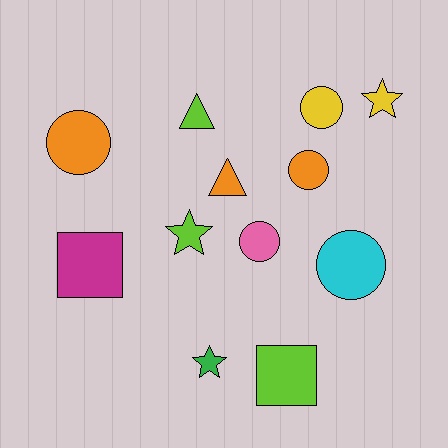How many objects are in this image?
There are 12 objects.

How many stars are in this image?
There are 3 stars.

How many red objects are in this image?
There are no red objects.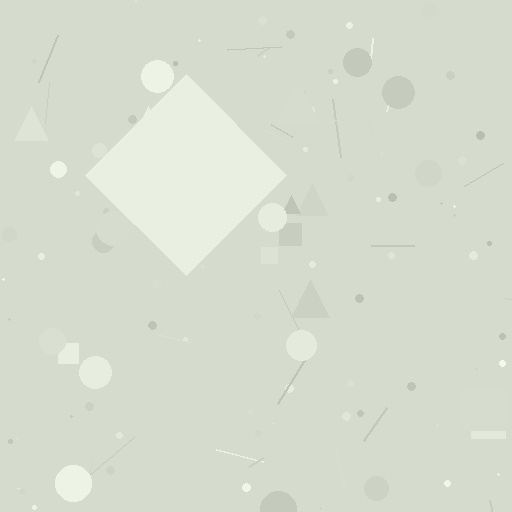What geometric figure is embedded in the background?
A diamond is embedded in the background.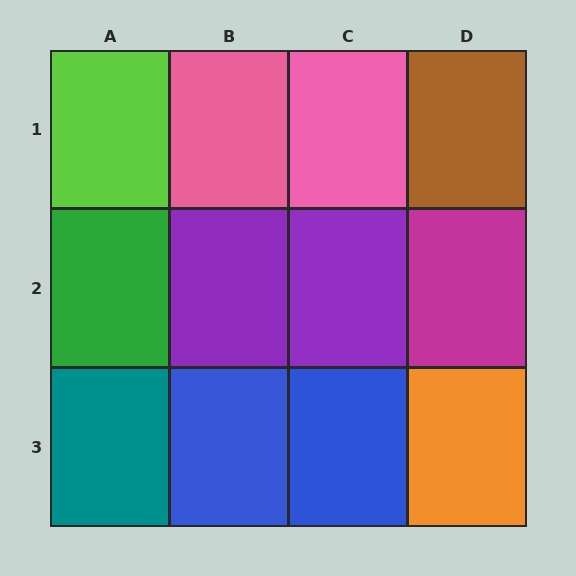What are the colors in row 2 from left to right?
Green, purple, purple, magenta.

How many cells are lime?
1 cell is lime.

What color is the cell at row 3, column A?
Teal.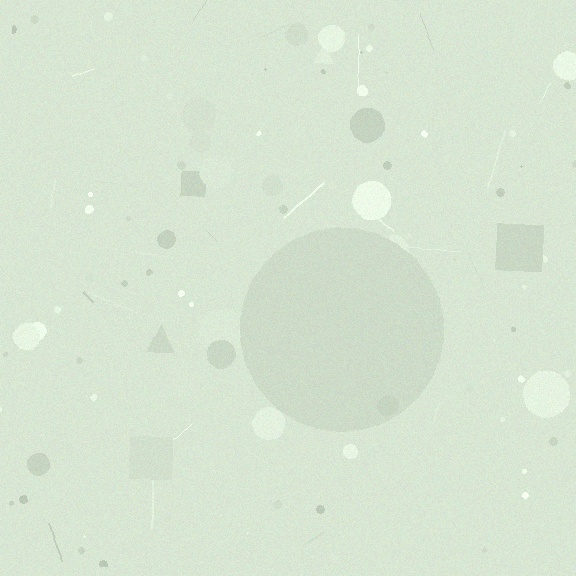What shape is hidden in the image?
A circle is hidden in the image.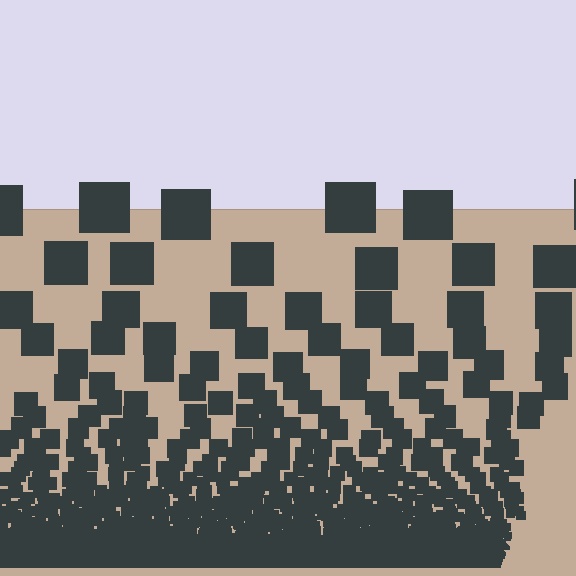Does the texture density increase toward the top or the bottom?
Density increases toward the bottom.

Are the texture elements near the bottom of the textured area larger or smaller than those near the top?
Smaller. The gradient is inverted — elements near the bottom are smaller and denser.